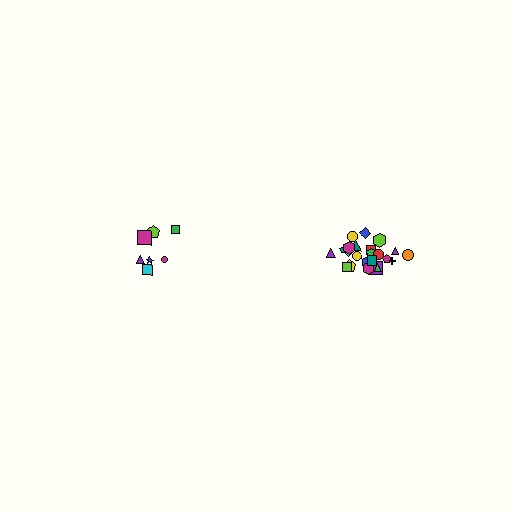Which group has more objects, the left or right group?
The right group.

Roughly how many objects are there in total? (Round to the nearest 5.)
Roughly 30 objects in total.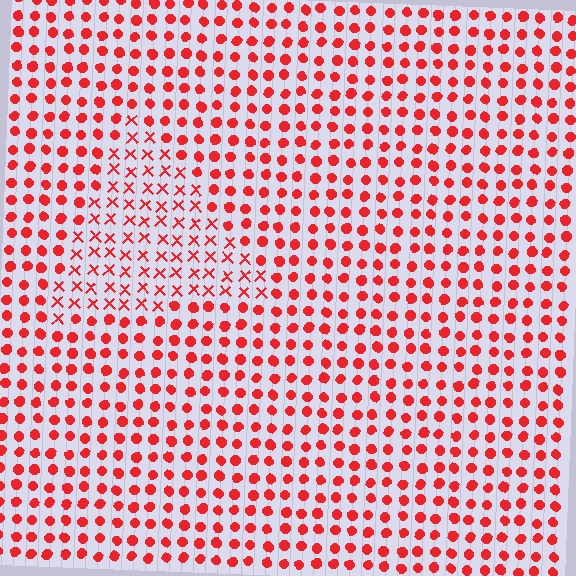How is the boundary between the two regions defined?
The boundary is defined by a change in element shape: X marks inside vs. circles outside. All elements share the same color and spacing.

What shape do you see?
I see a triangle.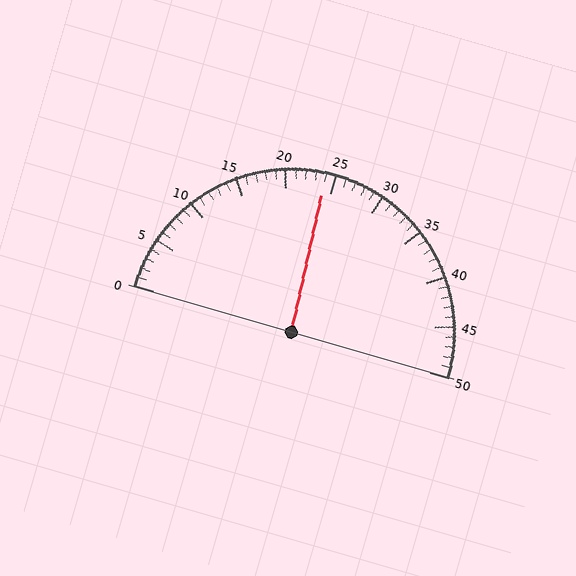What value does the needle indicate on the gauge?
The needle indicates approximately 24.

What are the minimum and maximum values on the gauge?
The gauge ranges from 0 to 50.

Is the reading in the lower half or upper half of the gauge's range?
The reading is in the lower half of the range (0 to 50).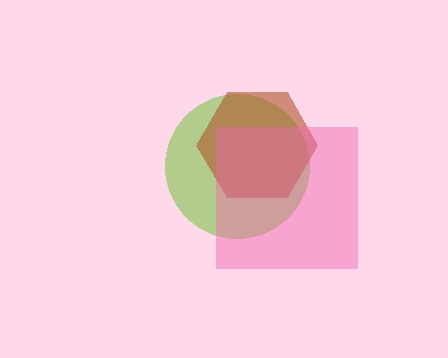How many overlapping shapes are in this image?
There are 3 overlapping shapes in the image.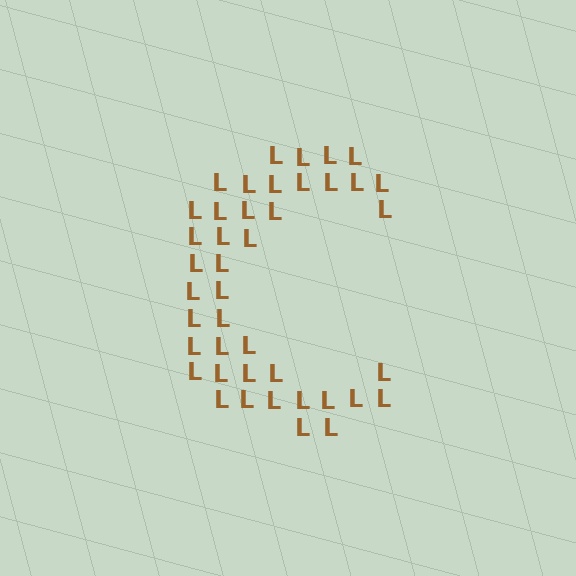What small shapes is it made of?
It is made of small letter L's.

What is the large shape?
The large shape is the letter C.